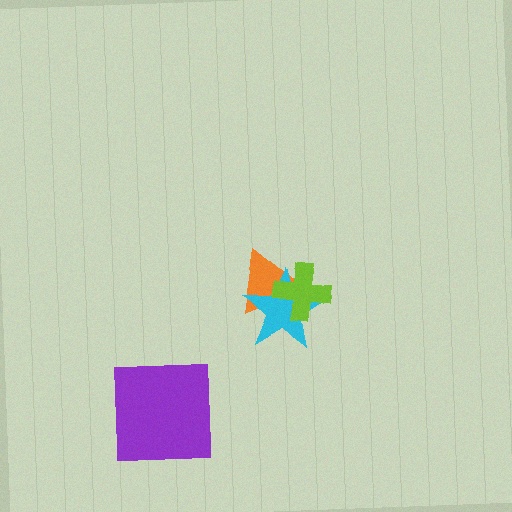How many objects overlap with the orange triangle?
2 objects overlap with the orange triangle.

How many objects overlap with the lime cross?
2 objects overlap with the lime cross.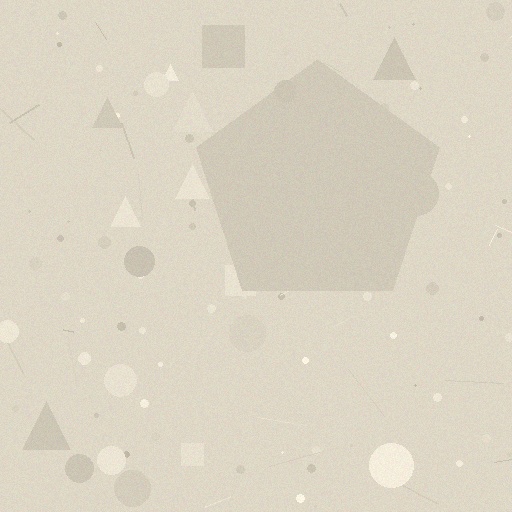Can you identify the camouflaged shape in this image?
The camouflaged shape is a pentagon.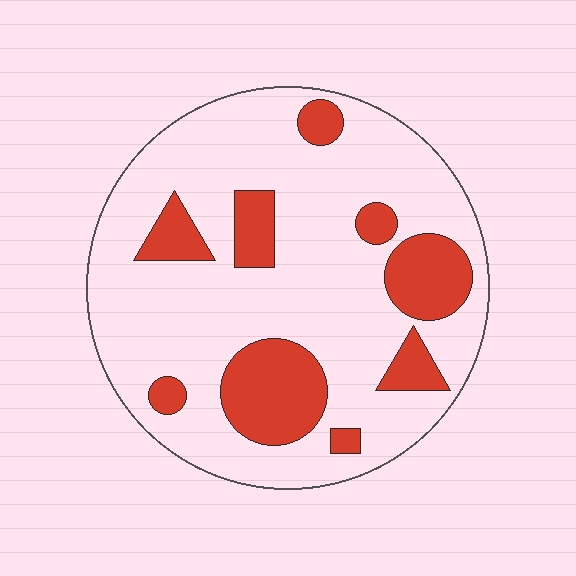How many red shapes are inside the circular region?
9.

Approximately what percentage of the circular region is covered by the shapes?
Approximately 25%.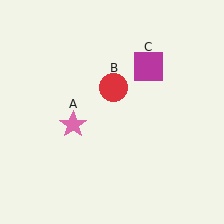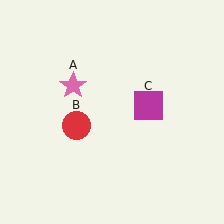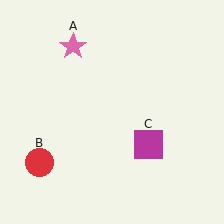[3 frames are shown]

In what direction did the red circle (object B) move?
The red circle (object B) moved down and to the left.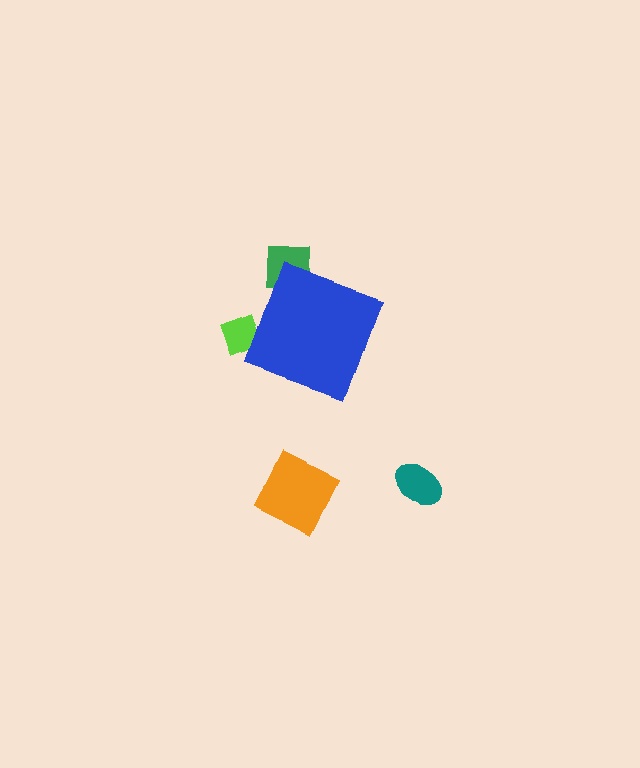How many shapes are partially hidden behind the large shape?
2 shapes are partially hidden.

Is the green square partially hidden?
Yes, the green square is partially hidden behind the blue diamond.